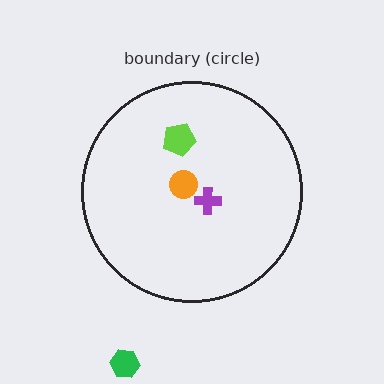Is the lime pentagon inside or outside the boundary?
Inside.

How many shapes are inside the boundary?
3 inside, 1 outside.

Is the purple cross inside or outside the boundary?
Inside.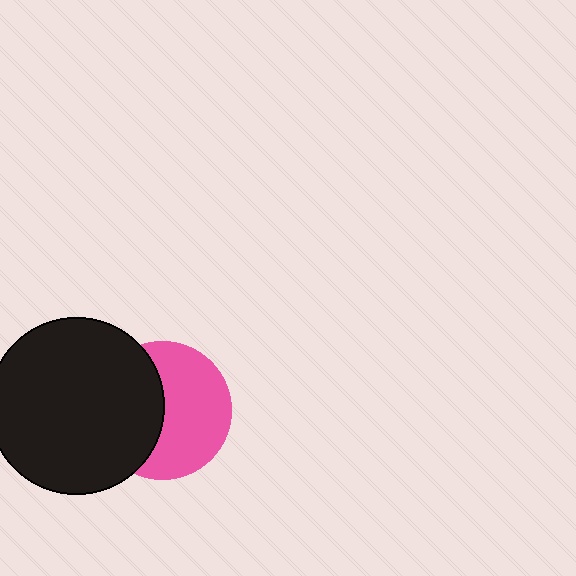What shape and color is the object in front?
The object in front is a black circle.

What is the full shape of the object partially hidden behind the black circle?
The partially hidden object is a pink circle.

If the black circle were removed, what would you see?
You would see the complete pink circle.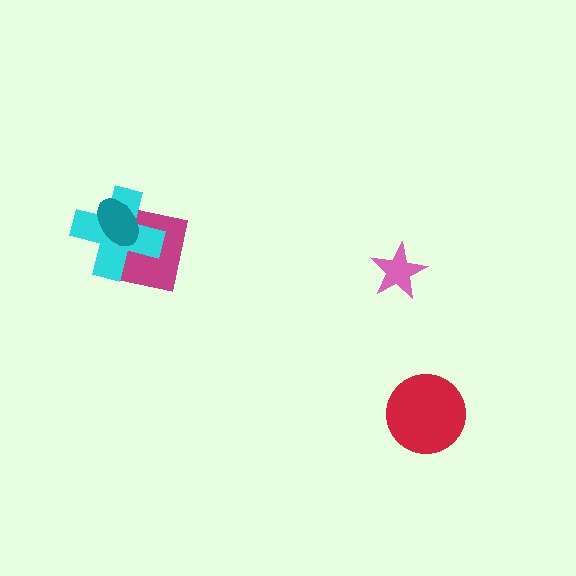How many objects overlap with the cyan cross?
2 objects overlap with the cyan cross.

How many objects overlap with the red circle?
0 objects overlap with the red circle.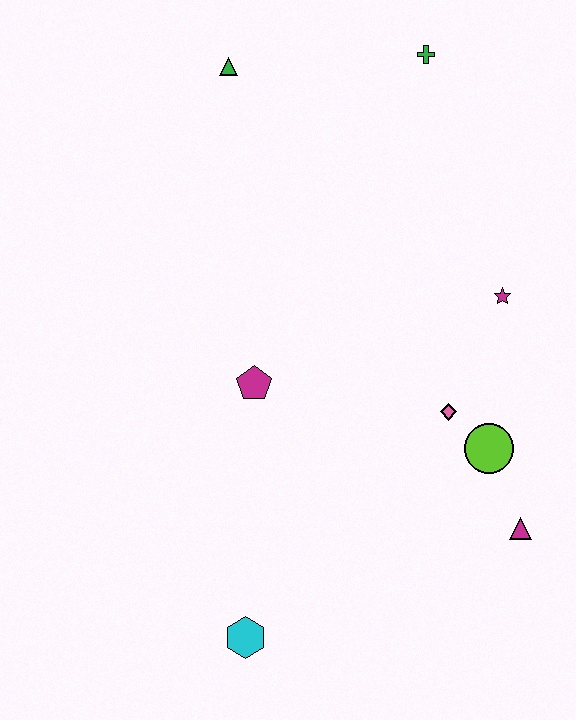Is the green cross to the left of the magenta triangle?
Yes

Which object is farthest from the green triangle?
The cyan hexagon is farthest from the green triangle.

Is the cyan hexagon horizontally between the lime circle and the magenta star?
No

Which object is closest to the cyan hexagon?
The magenta pentagon is closest to the cyan hexagon.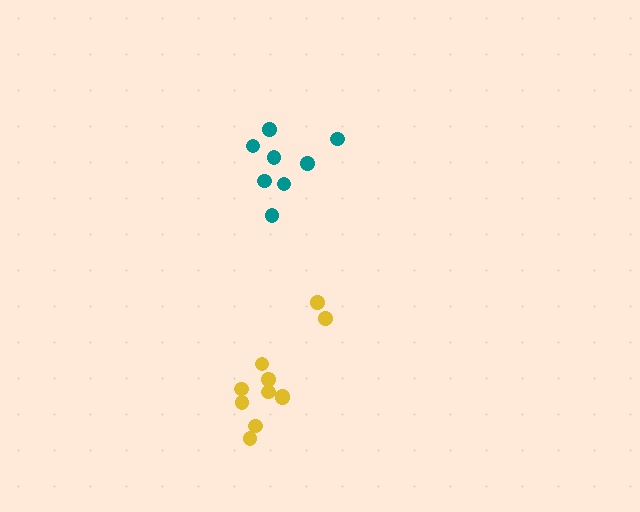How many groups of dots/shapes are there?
There are 2 groups.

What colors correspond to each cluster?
The clusters are colored: teal, yellow.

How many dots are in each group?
Group 1: 8 dots, Group 2: 11 dots (19 total).